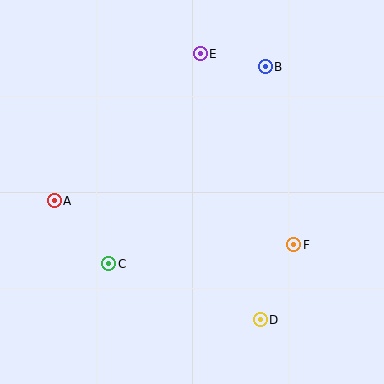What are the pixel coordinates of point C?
Point C is at (109, 264).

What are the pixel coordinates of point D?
Point D is at (260, 320).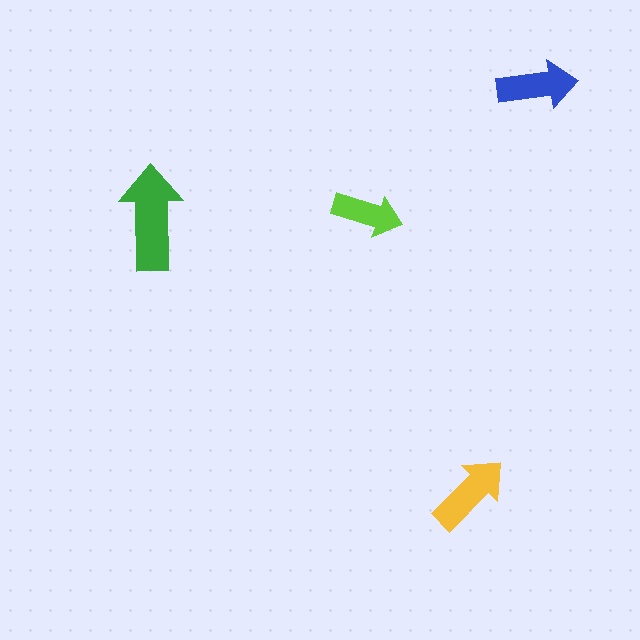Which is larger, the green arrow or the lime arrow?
The green one.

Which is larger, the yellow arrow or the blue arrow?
The yellow one.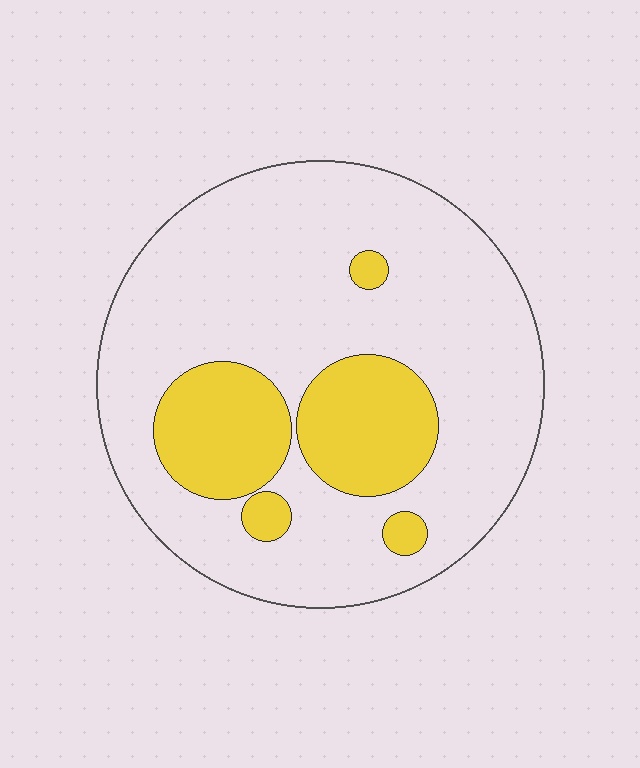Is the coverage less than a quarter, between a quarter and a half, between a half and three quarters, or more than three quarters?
Less than a quarter.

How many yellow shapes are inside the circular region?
5.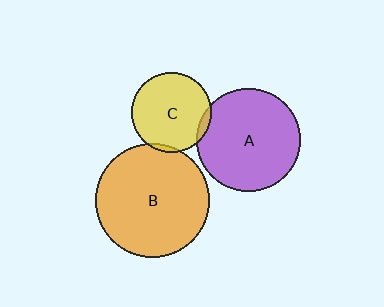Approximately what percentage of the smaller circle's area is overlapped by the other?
Approximately 5%.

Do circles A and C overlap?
Yes.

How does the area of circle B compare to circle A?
Approximately 1.2 times.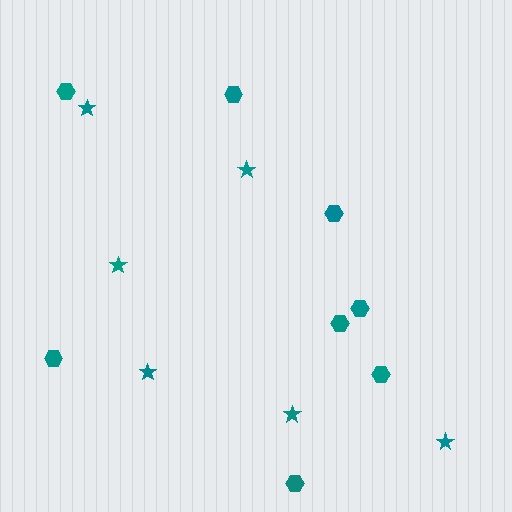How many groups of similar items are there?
There are 2 groups: one group of hexagons (8) and one group of stars (6).